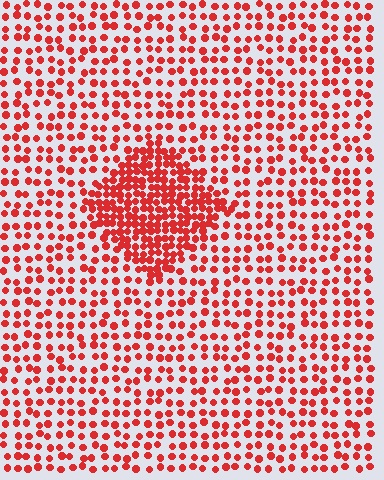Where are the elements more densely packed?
The elements are more densely packed inside the diamond boundary.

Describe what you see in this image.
The image contains small red elements arranged at two different densities. A diamond-shaped region is visible where the elements are more densely packed than the surrounding area.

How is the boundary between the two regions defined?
The boundary is defined by a change in element density (approximately 2.2x ratio). All elements are the same color, size, and shape.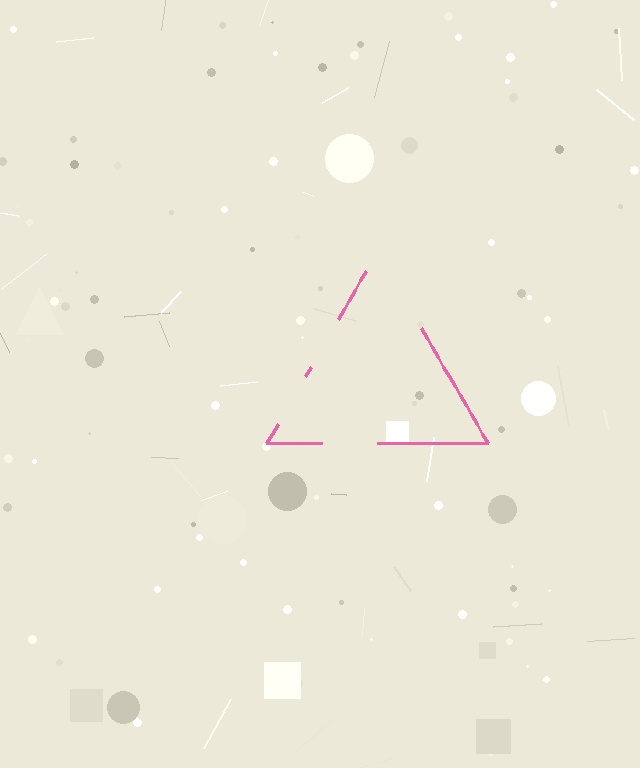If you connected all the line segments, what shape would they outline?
They would outline a triangle.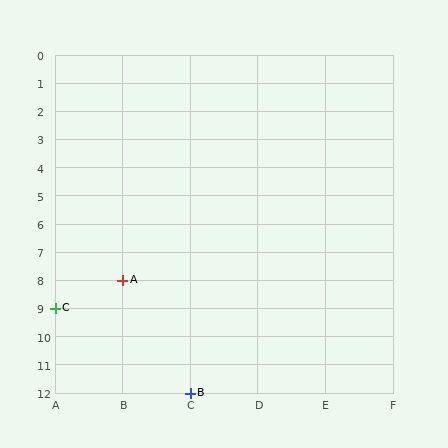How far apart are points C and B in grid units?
Points C and B are 2 columns and 3 rows apart (about 3.6 grid units diagonally).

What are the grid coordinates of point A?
Point A is at grid coordinates (B, 8).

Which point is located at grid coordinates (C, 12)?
Point B is at (C, 12).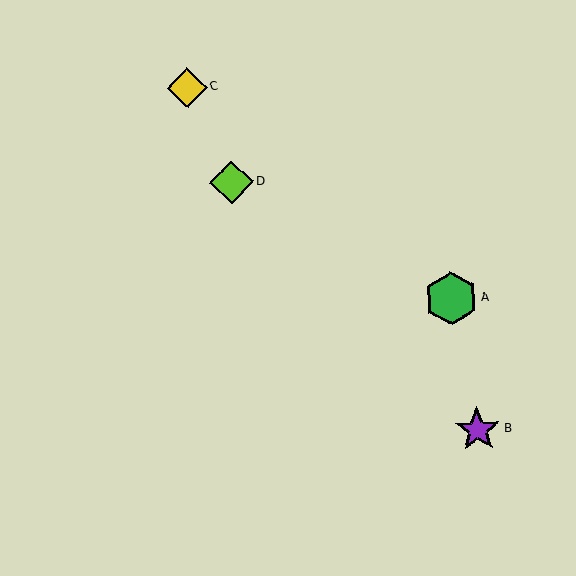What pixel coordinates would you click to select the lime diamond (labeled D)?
Click at (232, 182) to select the lime diamond D.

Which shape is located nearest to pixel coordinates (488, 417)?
The purple star (labeled B) at (478, 430) is nearest to that location.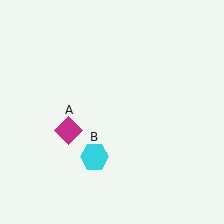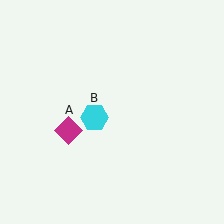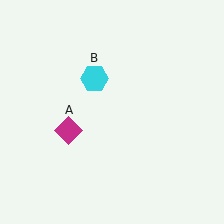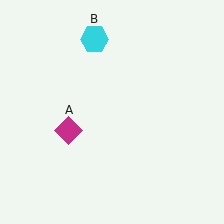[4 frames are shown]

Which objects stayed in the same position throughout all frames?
Magenta diamond (object A) remained stationary.